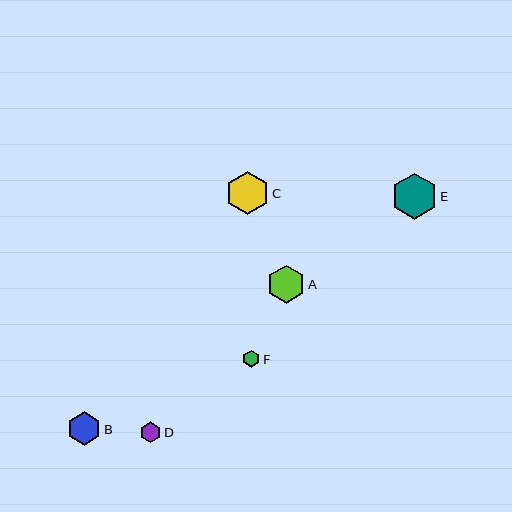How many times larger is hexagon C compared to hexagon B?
Hexagon C is approximately 1.3 times the size of hexagon B.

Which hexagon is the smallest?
Hexagon F is the smallest with a size of approximately 17 pixels.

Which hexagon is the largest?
Hexagon E is the largest with a size of approximately 46 pixels.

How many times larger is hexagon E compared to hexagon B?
Hexagon E is approximately 1.4 times the size of hexagon B.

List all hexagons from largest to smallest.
From largest to smallest: E, C, A, B, D, F.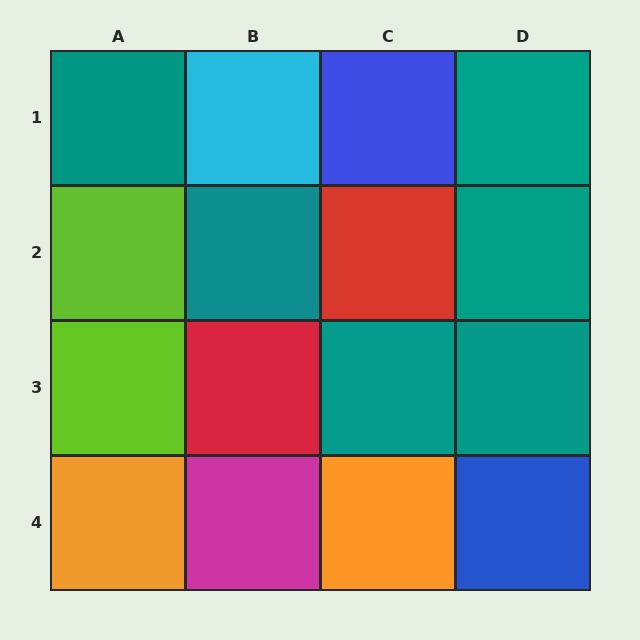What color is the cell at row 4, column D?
Blue.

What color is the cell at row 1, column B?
Cyan.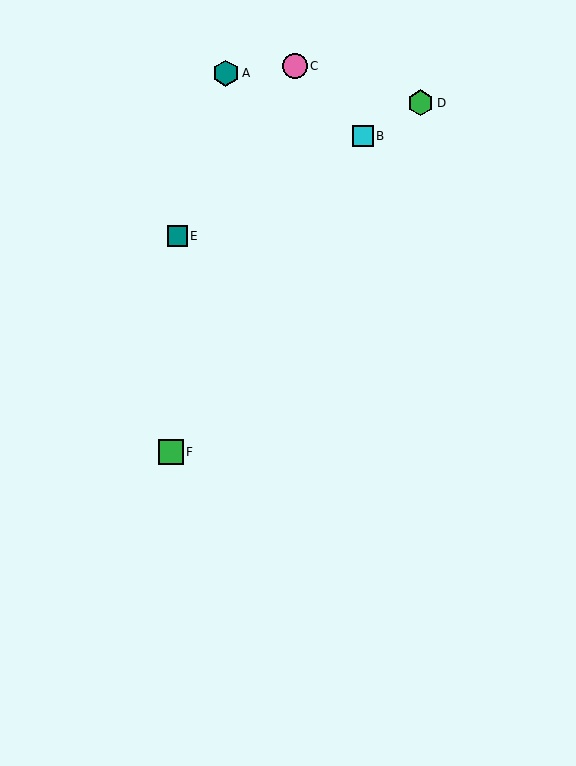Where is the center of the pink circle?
The center of the pink circle is at (295, 66).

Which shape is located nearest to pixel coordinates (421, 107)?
The green hexagon (labeled D) at (421, 103) is nearest to that location.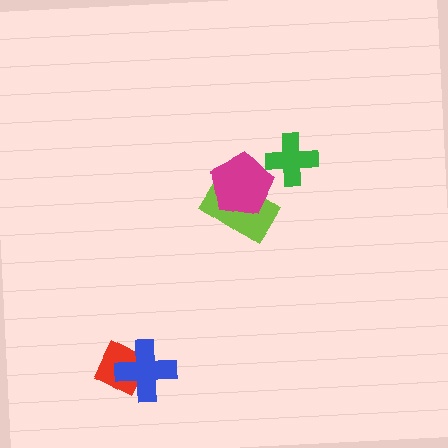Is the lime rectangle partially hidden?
Yes, it is partially covered by another shape.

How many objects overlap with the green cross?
0 objects overlap with the green cross.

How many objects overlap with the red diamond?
1 object overlaps with the red diamond.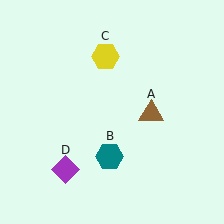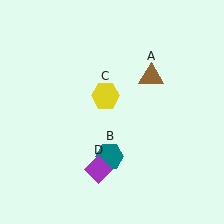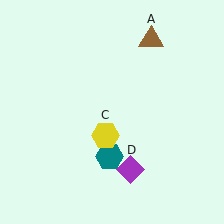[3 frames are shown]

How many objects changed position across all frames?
3 objects changed position: brown triangle (object A), yellow hexagon (object C), purple diamond (object D).